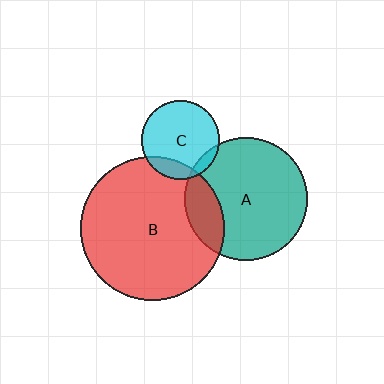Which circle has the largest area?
Circle B (red).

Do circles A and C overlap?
Yes.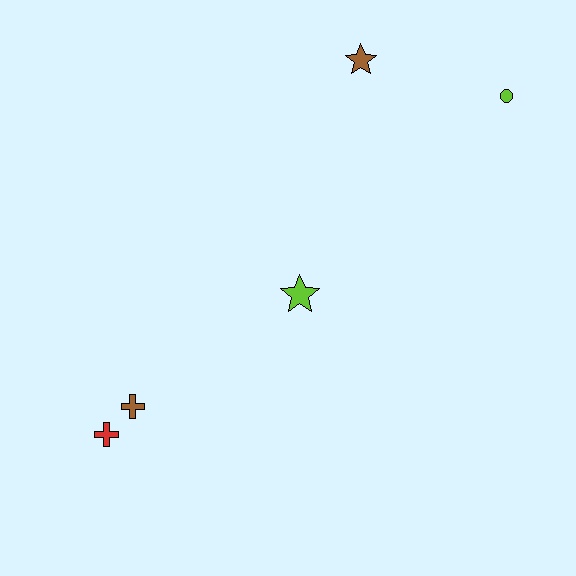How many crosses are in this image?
There are 2 crosses.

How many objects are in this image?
There are 5 objects.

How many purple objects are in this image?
There are no purple objects.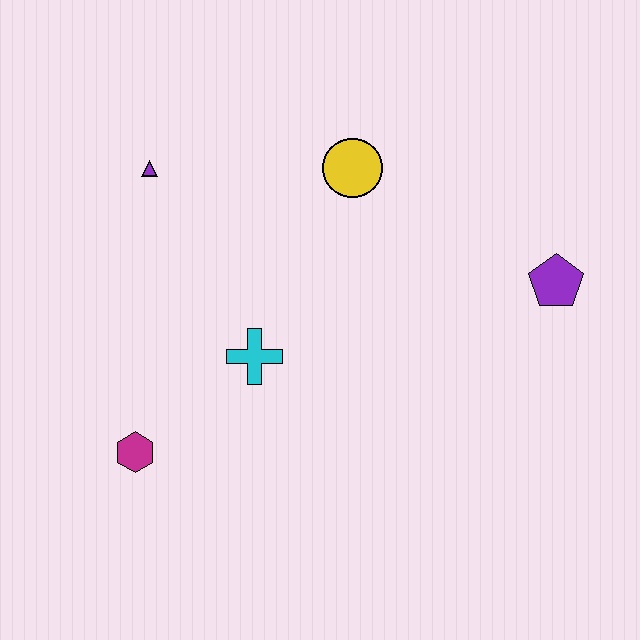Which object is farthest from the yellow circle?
The magenta hexagon is farthest from the yellow circle.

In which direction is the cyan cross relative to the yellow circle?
The cyan cross is below the yellow circle.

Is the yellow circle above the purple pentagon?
Yes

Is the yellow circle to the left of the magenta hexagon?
No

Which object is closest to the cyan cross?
The magenta hexagon is closest to the cyan cross.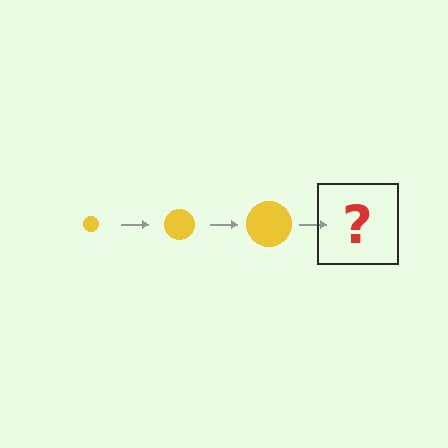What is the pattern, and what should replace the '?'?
The pattern is that the circle gets progressively larger each step. The '?' should be a yellow circle, larger than the previous one.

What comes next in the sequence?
The next element should be a yellow circle, larger than the previous one.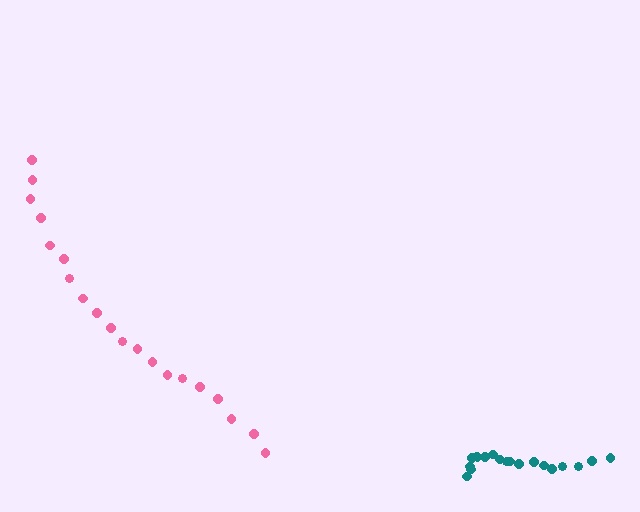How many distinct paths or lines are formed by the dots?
There are 2 distinct paths.